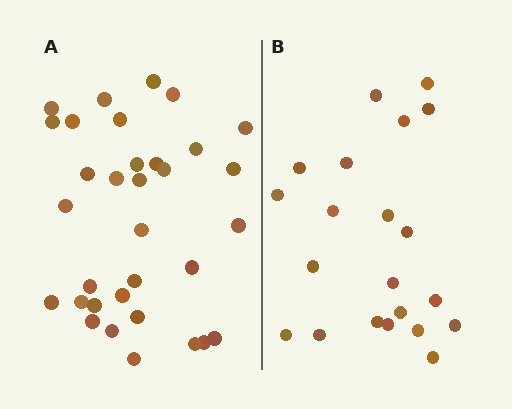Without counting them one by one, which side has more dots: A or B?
Region A (the left region) has more dots.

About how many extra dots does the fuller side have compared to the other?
Region A has roughly 12 or so more dots than region B.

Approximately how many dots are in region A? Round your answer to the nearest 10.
About 30 dots. (The exact count is 33, which rounds to 30.)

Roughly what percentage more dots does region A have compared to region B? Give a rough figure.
About 55% more.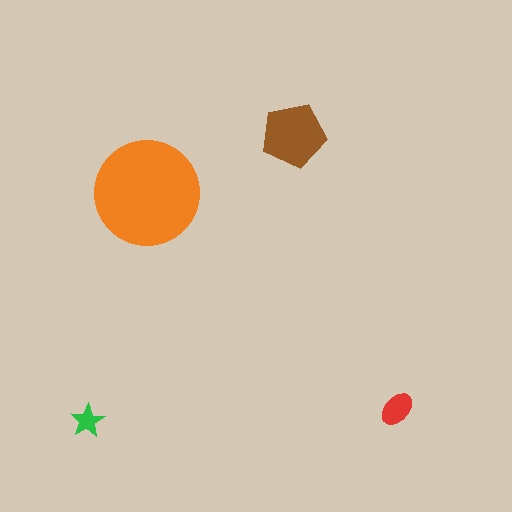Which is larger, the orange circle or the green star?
The orange circle.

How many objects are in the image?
There are 4 objects in the image.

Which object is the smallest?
The green star.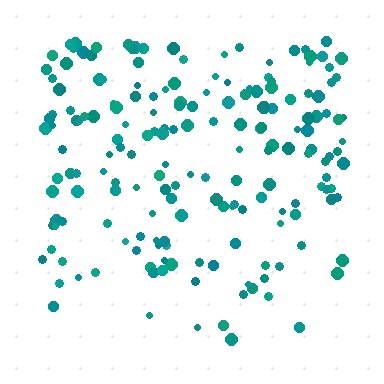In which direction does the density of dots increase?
From bottom to top, with the top side densest.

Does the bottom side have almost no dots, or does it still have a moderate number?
Still a moderate number, just noticeably fewer than the top.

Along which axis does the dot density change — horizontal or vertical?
Vertical.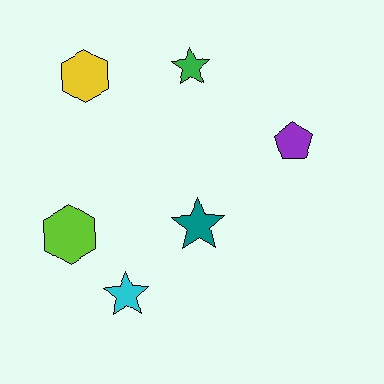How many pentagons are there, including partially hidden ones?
There is 1 pentagon.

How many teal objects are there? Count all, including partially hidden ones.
There is 1 teal object.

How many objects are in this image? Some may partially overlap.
There are 6 objects.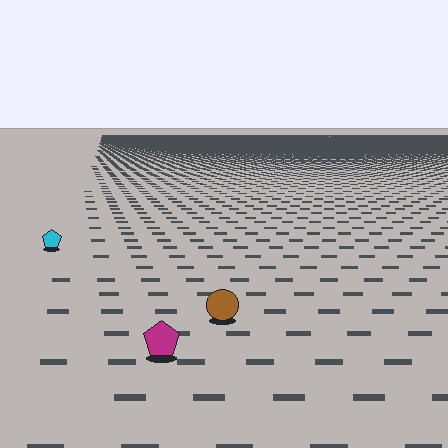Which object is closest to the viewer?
The magenta pentagon is closest. The texture marks near it are larger and more spread out.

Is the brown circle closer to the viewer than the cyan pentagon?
Yes. The brown circle is closer — you can tell from the texture gradient: the ground texture is coarser near it.